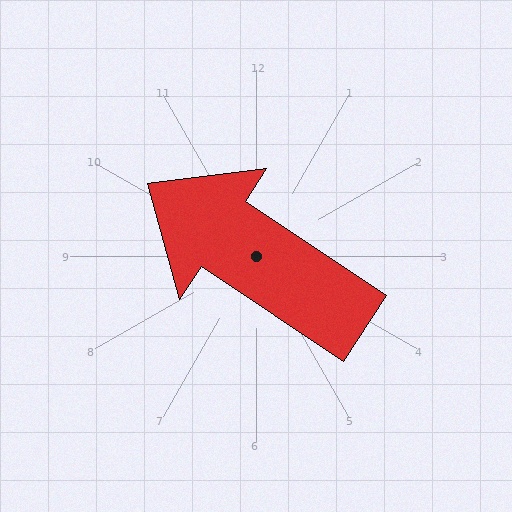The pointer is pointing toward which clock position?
Roughly 10 o'clock.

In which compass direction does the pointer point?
Northwest.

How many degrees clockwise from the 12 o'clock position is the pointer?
Approximately 304 degrees.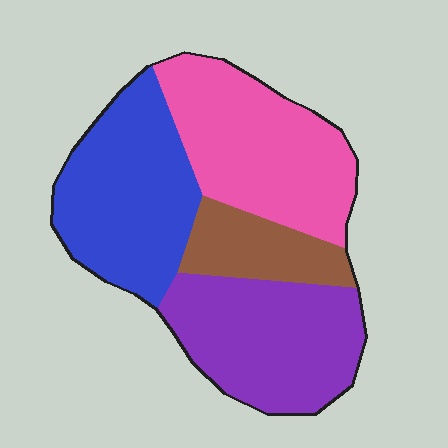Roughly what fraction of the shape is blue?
Blue covers around 30% of the shape.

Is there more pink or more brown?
Pink.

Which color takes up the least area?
Brown, at roughly 10%.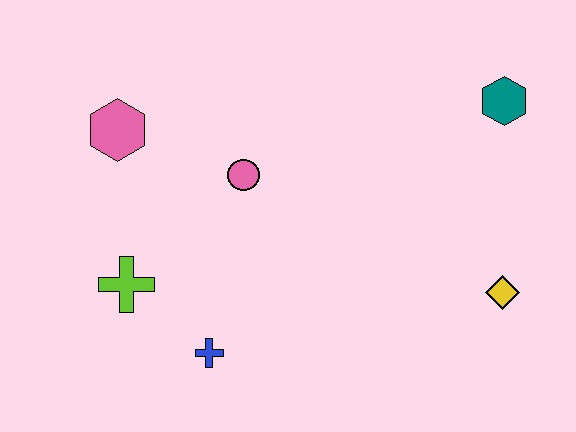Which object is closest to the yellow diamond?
The teal hexagon is closest to the yellow diamond.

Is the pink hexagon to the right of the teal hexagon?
No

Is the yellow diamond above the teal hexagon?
No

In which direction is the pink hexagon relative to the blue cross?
The pink hexagon is above the blue cross.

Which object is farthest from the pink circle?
The yellow diamond is farthest from the pink circle.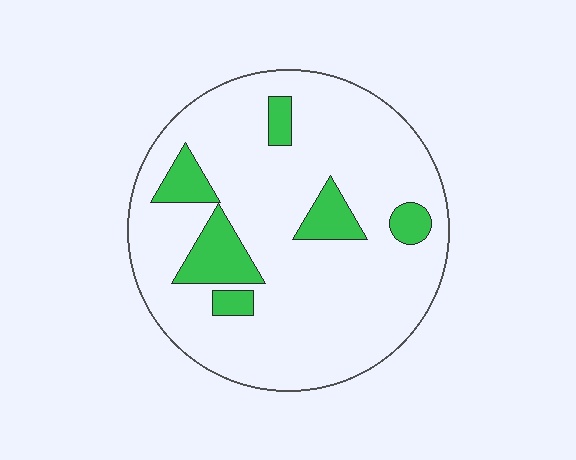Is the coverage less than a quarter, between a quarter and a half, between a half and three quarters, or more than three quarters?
Less than a quarter.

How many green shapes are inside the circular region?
6.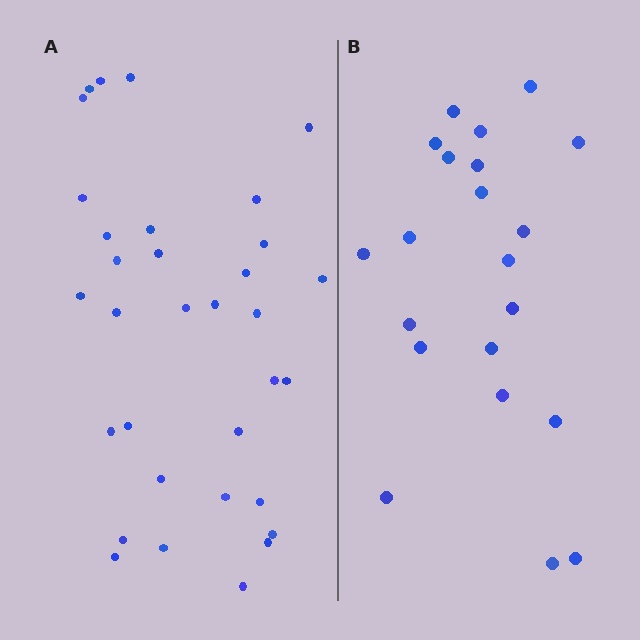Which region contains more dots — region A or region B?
Region A (the left region) has more dots.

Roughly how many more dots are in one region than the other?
Region A has roughly 12 or so more dots than region B.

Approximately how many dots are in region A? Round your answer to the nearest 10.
About 30 dots. (The exact count is 33, which rounds to 30.)